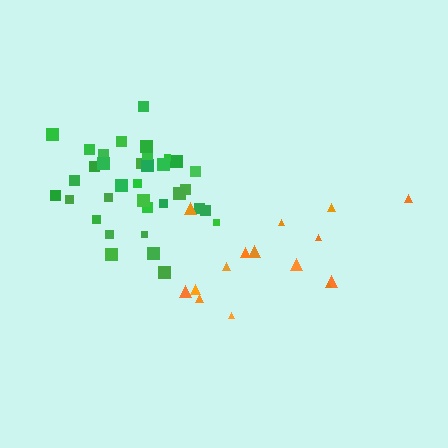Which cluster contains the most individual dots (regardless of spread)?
Green (35).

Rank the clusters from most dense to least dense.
green, orange.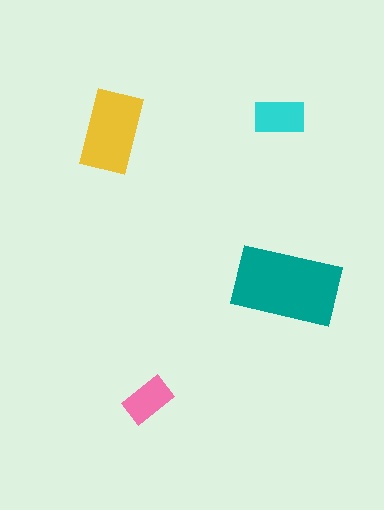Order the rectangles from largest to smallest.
the teal one, the yellow one, the cyan one, the pink one.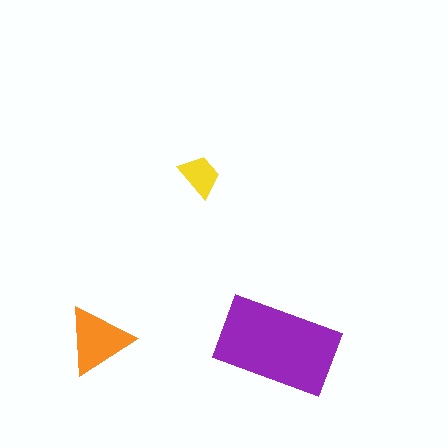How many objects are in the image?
There are 3 objects in the image.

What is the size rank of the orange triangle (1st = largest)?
2nd.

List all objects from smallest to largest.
The yellow trapezoid, the orange triangle, the purple rectangle.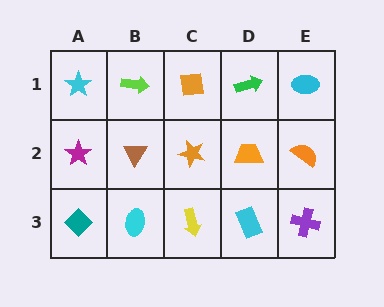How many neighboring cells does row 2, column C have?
4.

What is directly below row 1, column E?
An orange semicircle.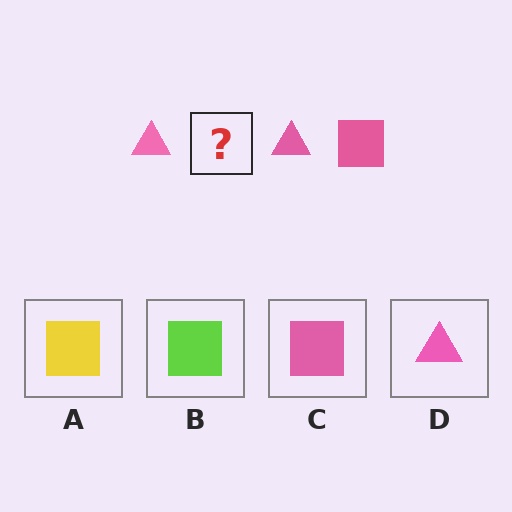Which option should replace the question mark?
Option C.